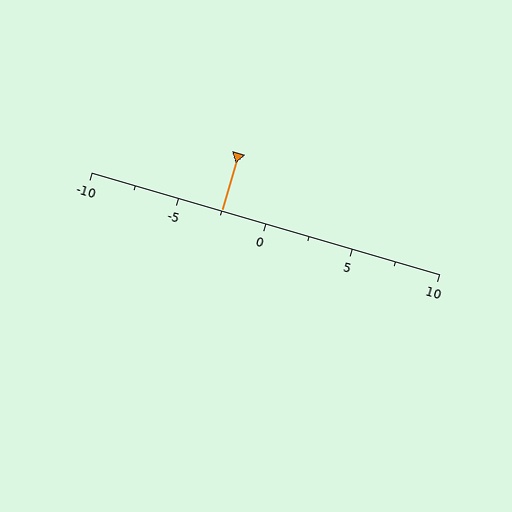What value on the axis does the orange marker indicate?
The marker indicates approximately -2.5.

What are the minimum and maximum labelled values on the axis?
The axis runs from -10 to 10.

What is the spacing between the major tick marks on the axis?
The major ticks are spaced 5 apart.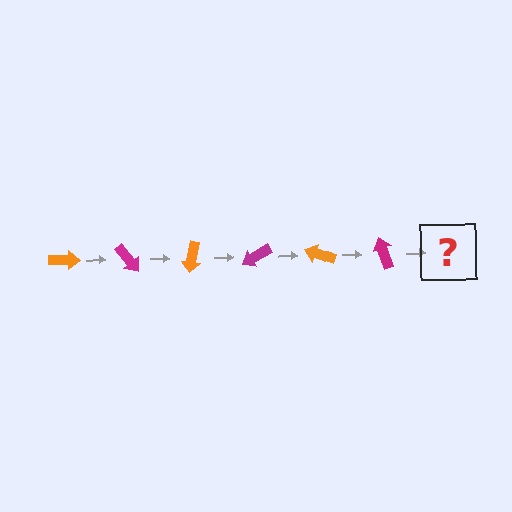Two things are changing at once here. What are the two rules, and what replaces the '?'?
The two rules are that it rotates 50 degrees each step and the color cycles through orange and magenta. The '?' should be an orange arrow, rotated 300 degrees from the start.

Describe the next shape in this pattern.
It should be an orange arrow, rotated 300 degrees from the start.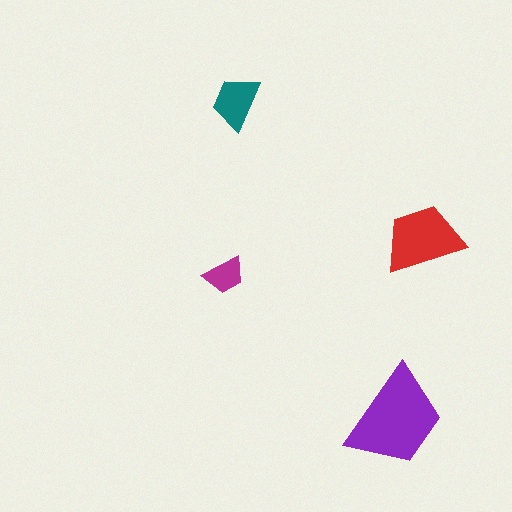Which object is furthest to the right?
The red trapezoid is rightmost.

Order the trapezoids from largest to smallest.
the purple one, the red one, the teal one, the magenta one.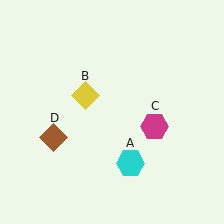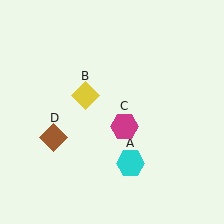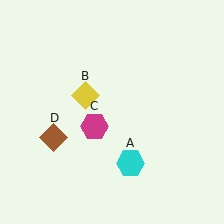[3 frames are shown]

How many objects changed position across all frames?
1 object changed position: magenta hexagon (object C).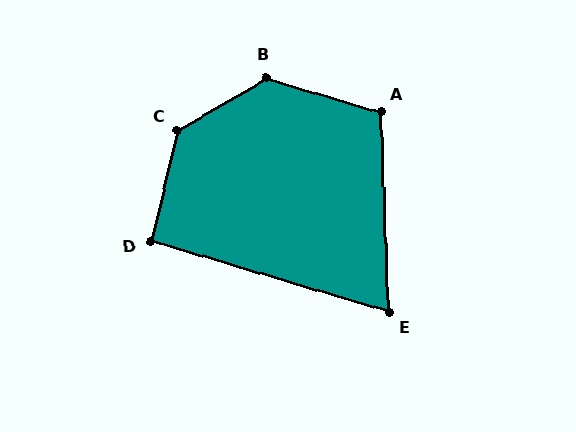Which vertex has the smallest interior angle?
E, at approximately 71 degrees.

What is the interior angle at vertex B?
Approximately 133 degrees (obtuse).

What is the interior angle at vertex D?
Approximately 93 degrees (approximately right).